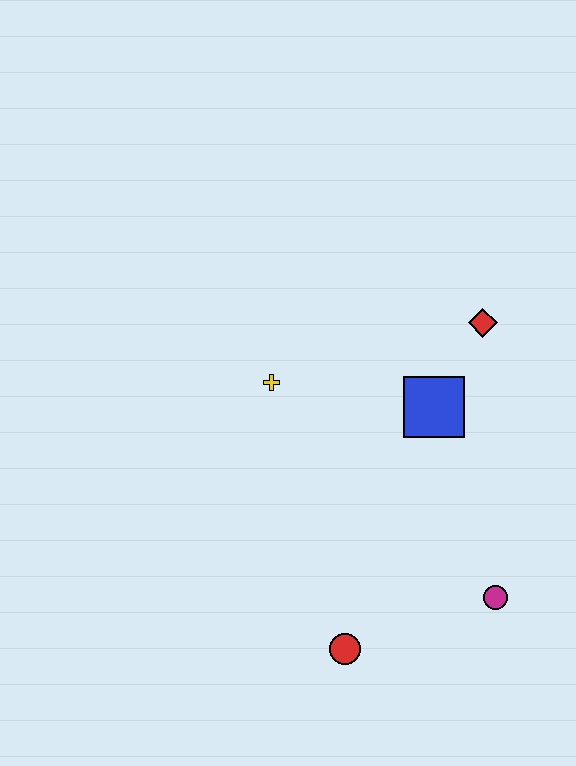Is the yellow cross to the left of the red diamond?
Yes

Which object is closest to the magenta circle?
The red circle is closest to the magenta circle.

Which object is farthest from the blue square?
The red circle is farthest from the blue square.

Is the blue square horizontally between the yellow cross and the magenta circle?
Yes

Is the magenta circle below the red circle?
No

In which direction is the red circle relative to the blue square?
The red circle is below the blue square.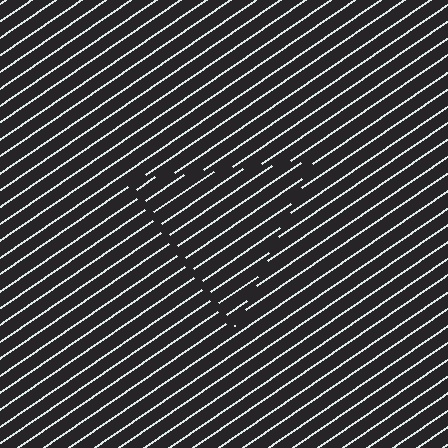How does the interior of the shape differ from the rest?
The interior of the shape contains the same grating, shifted by half a period — the contour is defined by the phase discontinuity where line-ends from the inner and outer gratings abut.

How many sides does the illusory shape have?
3 sides — the line-ends trace a triangle.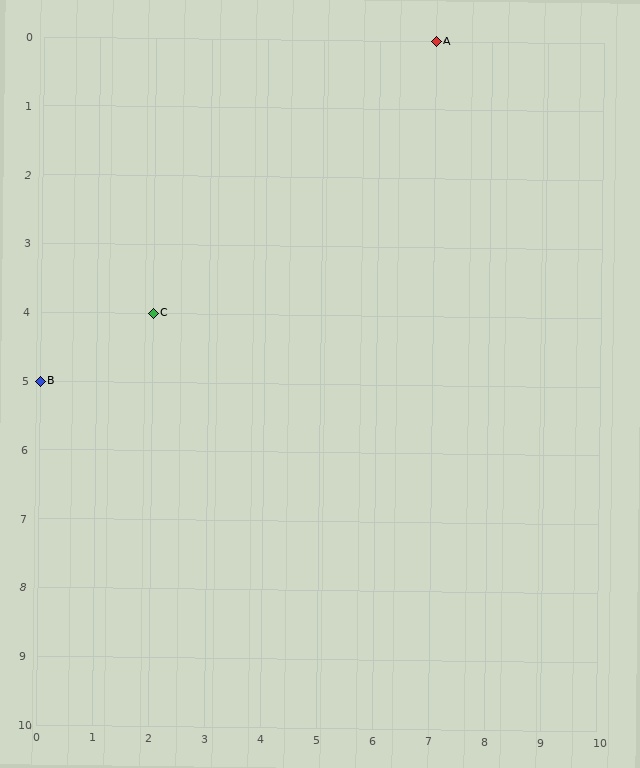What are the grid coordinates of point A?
Point A is at grid coordinates (7, 0).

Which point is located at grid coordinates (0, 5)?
Point B is at (0, 5).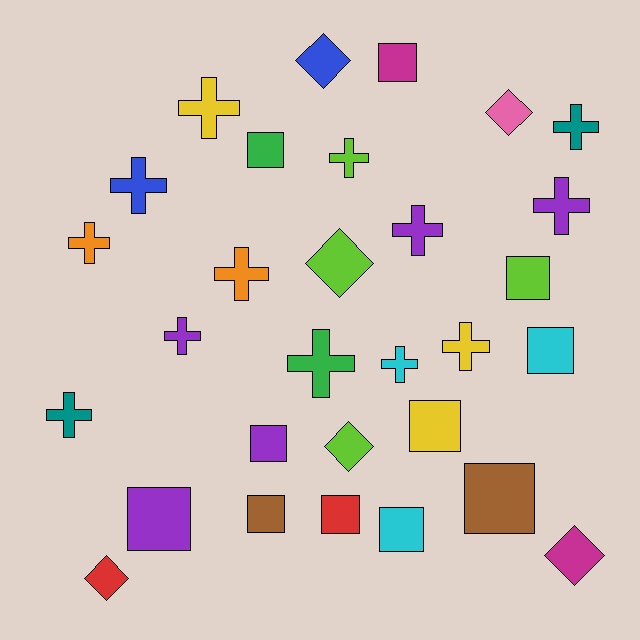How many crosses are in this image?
There are 13 crosses.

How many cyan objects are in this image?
There are 3 cyan objects.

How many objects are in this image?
There are 30 objects.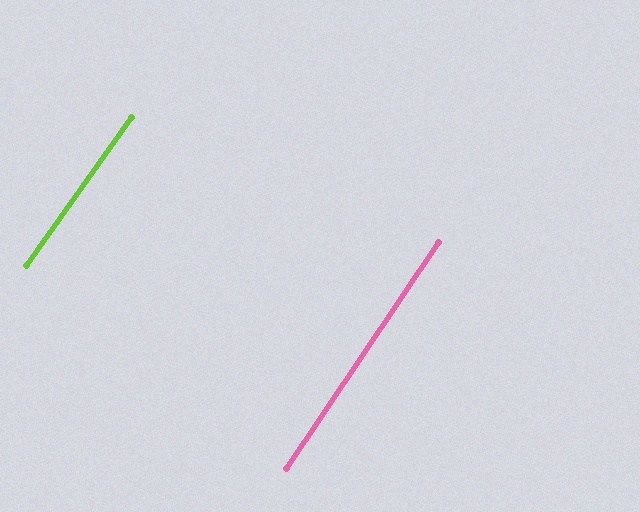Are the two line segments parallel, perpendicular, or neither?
Parallel — their directions differ by only 1.6°.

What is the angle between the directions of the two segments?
Approximately 2 degrees.